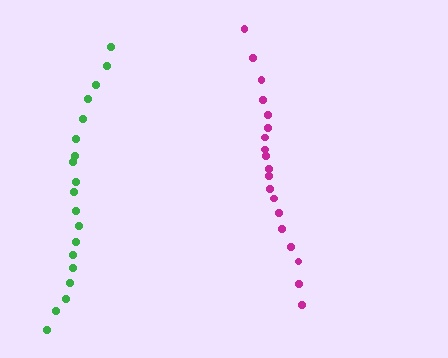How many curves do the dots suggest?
There are 2 distinct paths.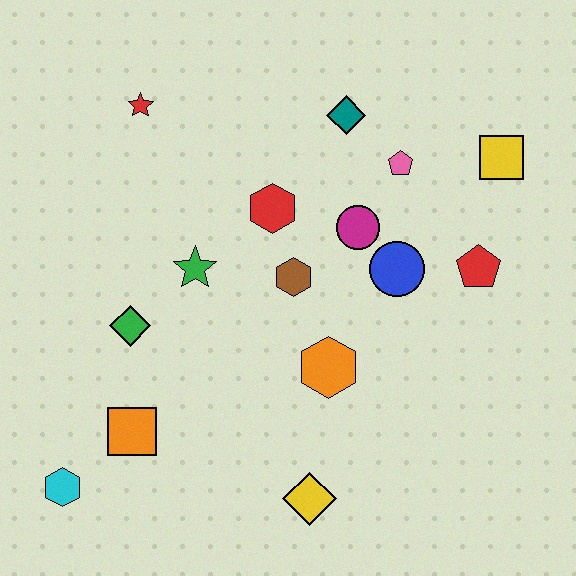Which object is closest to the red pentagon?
The blue circle is closest to the red pentagon.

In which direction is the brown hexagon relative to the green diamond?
The brown hexagon is to the right of the green diamond.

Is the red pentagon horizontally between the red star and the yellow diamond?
No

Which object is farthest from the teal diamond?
The cyan hexagon is farthest from the teal diamond.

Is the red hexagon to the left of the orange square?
No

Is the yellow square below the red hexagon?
No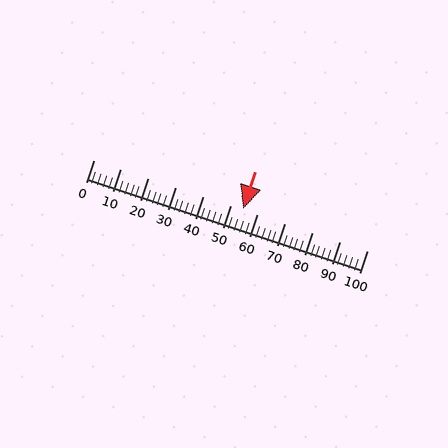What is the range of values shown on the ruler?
The ruler shows values from 0 to 100.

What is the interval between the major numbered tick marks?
The major tick marks are spaced 10 units apart.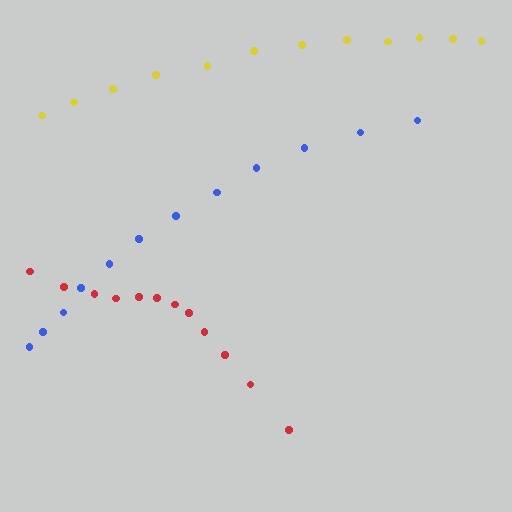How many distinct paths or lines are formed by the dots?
There are 3 distinct paths.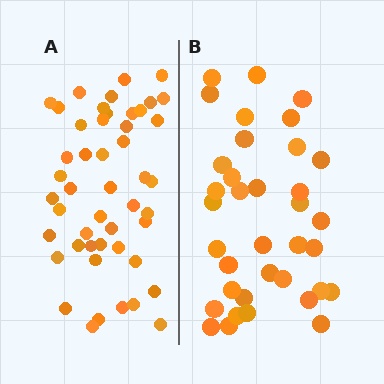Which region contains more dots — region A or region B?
Region A (the left region) has more dots.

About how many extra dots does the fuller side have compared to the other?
Region A has roughly 12 or so more dots than region B.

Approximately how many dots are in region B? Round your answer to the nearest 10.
About 40 dots. (The exact count is 36, which rounds to 40.)